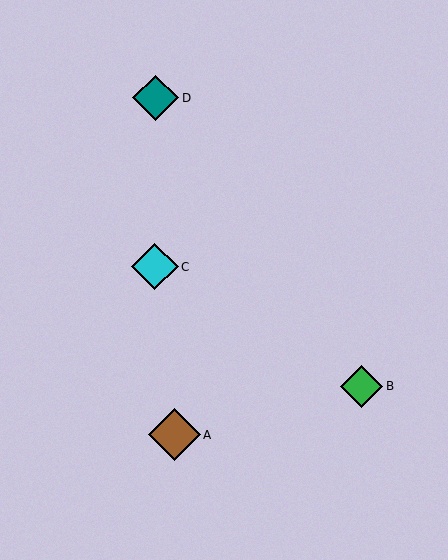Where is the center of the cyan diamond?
The center of the cyan diamond is at (155, 267).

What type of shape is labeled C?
Shape C is a cyan diamond.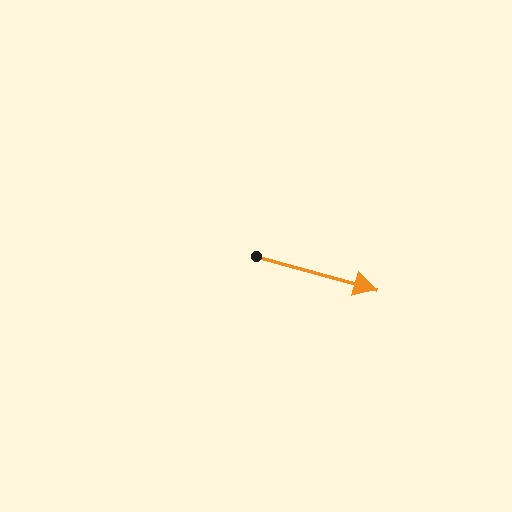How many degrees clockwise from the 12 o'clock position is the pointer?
Approximately 106 degrees.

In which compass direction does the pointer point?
East.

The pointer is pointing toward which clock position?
Roughly 4 o'clock.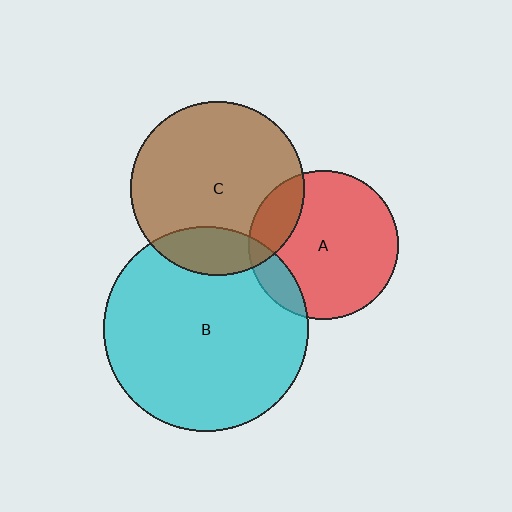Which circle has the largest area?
Circle B (cyan).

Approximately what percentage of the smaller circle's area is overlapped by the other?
Approximately 15%.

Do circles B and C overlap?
Yes.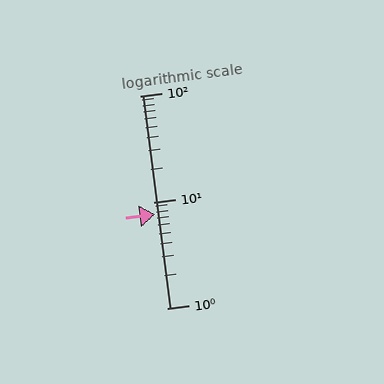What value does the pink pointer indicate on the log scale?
The pointer indicates approximately 7.7.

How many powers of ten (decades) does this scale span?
The scale spans 2 decades, from 1 to 100.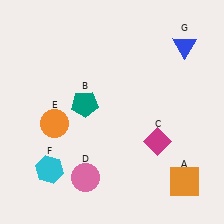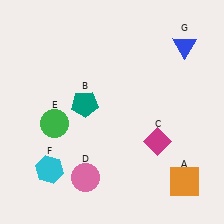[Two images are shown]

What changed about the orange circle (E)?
In Image 1, E is orange. In Image 2, it changed to green.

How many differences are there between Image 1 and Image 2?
There is 1 difference between the two images.